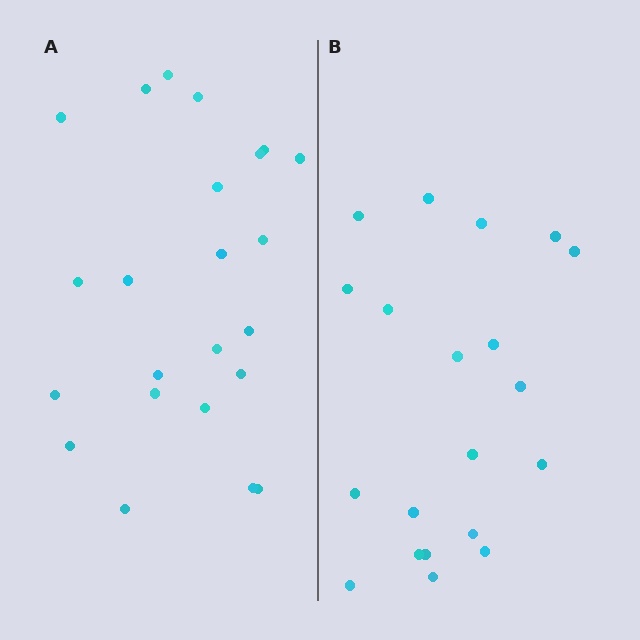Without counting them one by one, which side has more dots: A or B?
Region A (the left region) has more dots.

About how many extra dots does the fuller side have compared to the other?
Region A has just a few more — roughly 2 or 3 more dots than region B.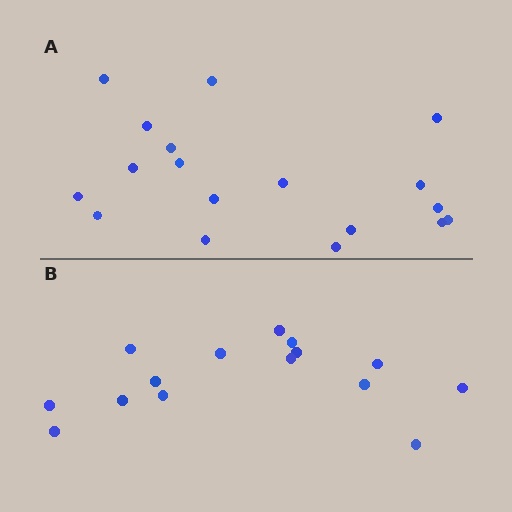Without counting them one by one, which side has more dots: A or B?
Region A (the top region) has more dots.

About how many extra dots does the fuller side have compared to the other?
Region A has just a few more — roughly 2 or 3 more dots than region B.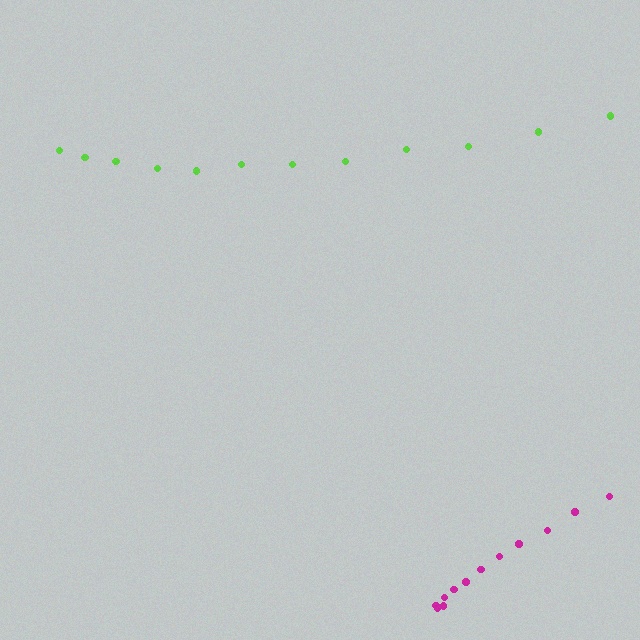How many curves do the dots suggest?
There are 2 distinct paths.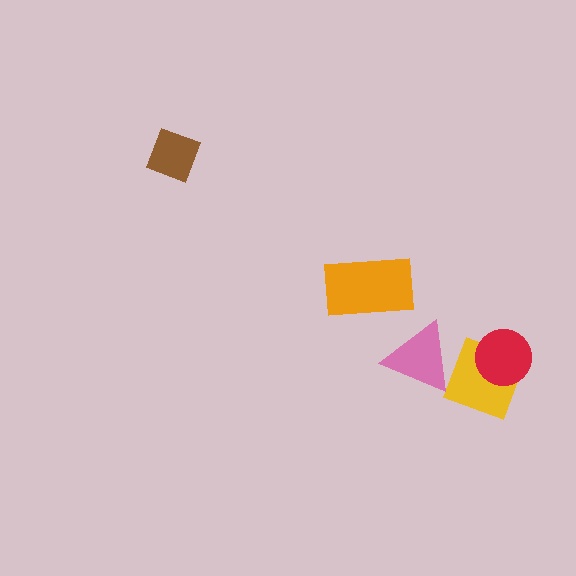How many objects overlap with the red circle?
1 object overlaps with the red circle.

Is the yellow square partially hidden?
Yes, it is partially covered by another shape.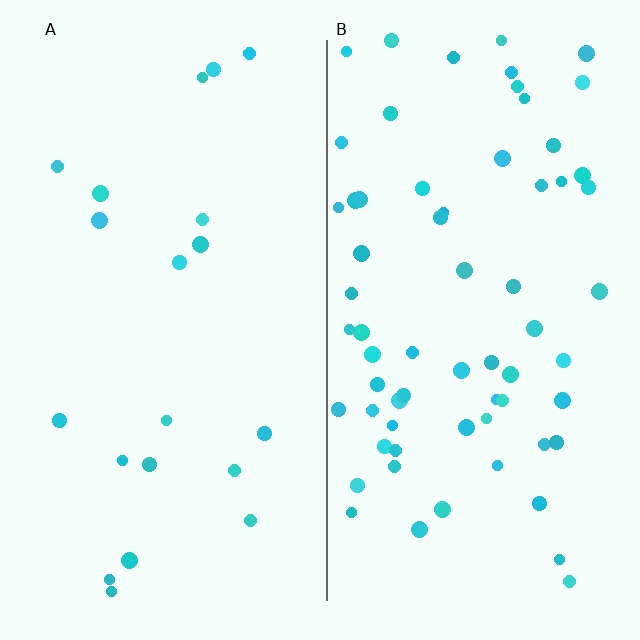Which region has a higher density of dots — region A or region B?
B (the right).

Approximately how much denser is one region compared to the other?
Approximately 3.4× — region B over region A.